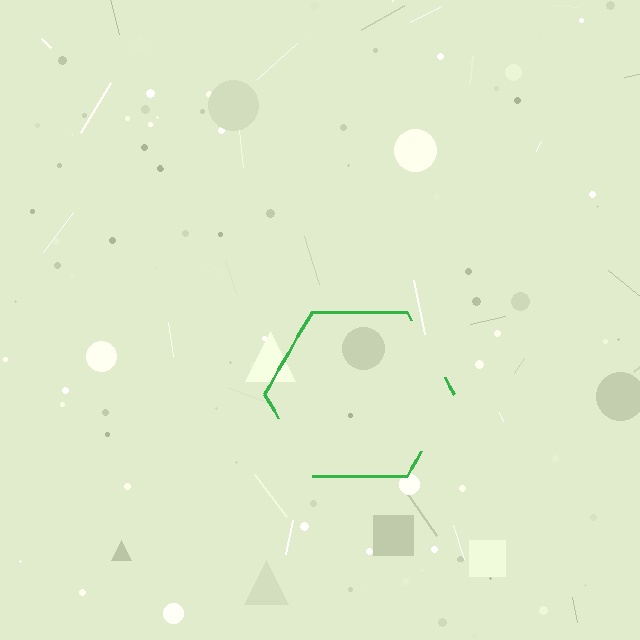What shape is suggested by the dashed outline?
The dashed outline suggests a hexagon.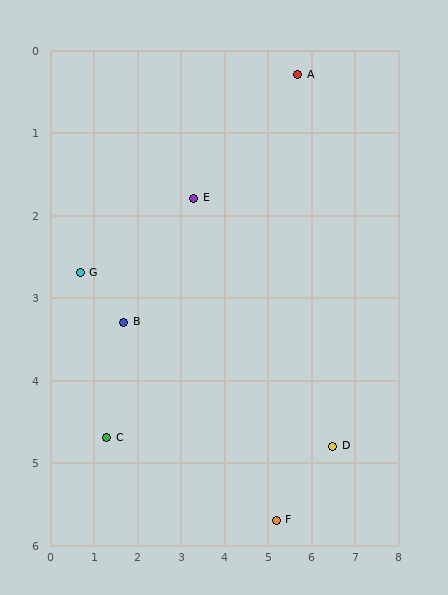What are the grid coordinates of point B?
Point B is at approximately (1.7, 3.3).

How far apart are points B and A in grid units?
Points B and A are about 5.0 grid units apart.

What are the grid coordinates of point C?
Point C is at approximately (1.3, 4.7).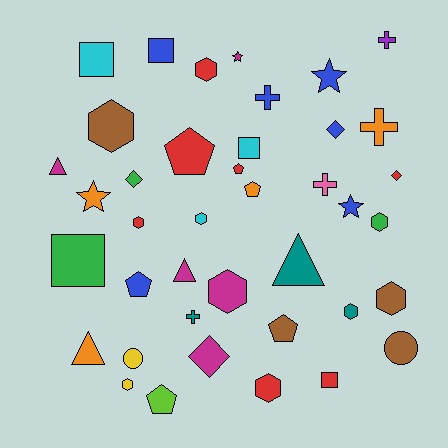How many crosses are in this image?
There are 5 crosses.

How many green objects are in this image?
There are 3 green objects.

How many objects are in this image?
There are 40 objects.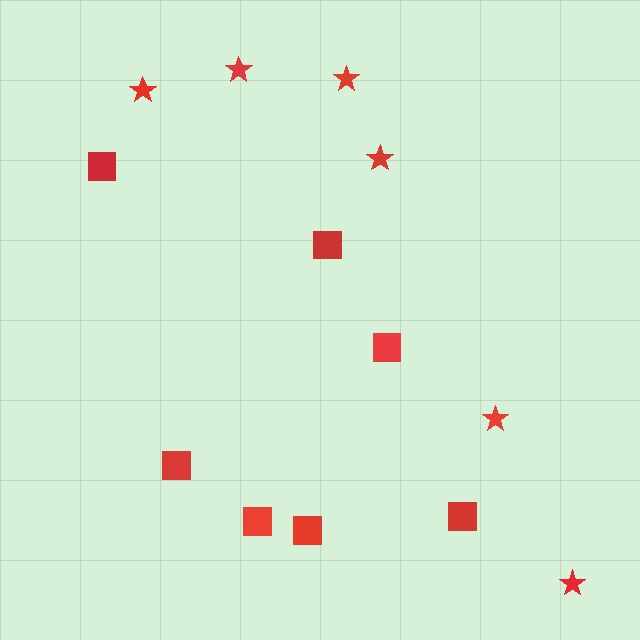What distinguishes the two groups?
There are 2 groups: one group of stars (6) and one group of squares (7).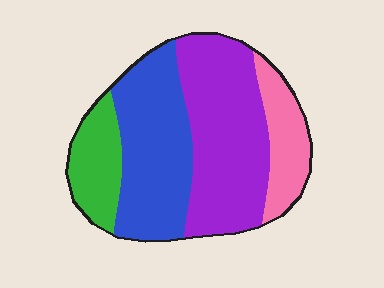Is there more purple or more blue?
Purple.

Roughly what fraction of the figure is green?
Green takes up about one eighth (1/8) of the figure.